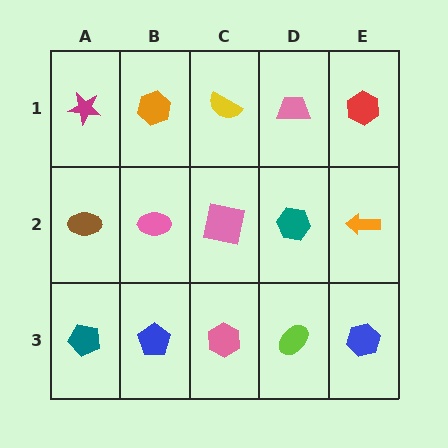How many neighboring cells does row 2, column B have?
4.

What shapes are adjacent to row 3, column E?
An orange arrow (row 2, column E), a lime ellipse (row 3, column D).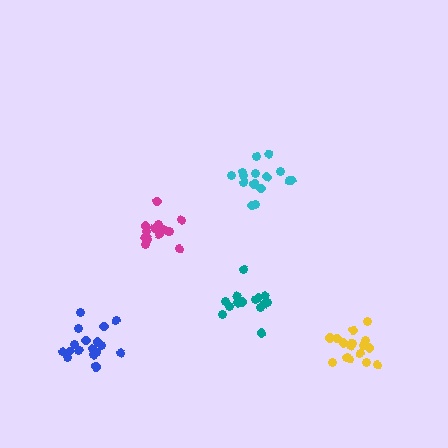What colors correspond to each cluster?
The clusters are colored: blue, magenta, cyan, teal, yellow.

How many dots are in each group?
Group 1: 17 dots, Group 2: 14 dots, Group 3: 15 dots, Group 4: 15 dots, Group 5: 16 dots (77 total).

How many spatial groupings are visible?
There are 5 spatial groupings.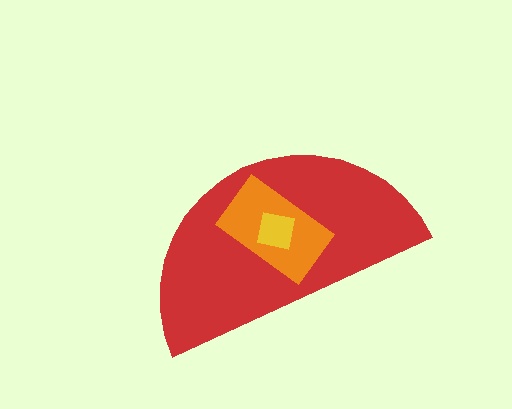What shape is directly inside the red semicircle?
The orange rectangle.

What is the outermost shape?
The red semicircle.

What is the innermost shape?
The yellow square.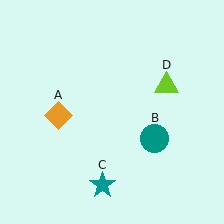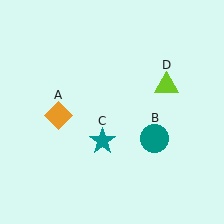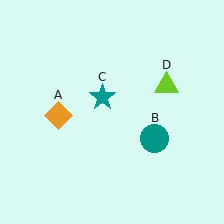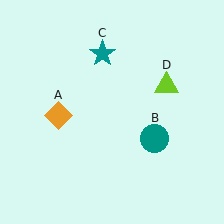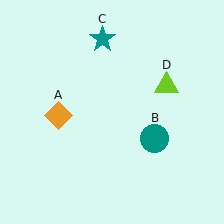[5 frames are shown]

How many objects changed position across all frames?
1 object changed position: teal star (object C).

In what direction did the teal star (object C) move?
The teal star (object C) moved up.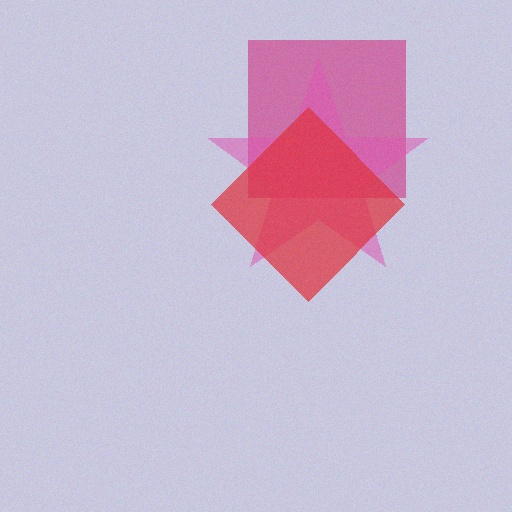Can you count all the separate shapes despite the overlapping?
Yes, there are 3 separate shapes.